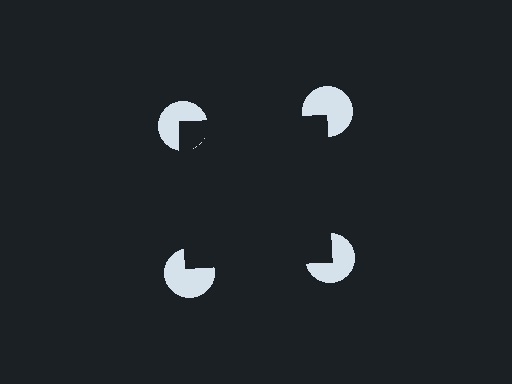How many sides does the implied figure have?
4 sides.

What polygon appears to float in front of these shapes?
An illusory square — its edges are inferred from the aligned wedge cuts in the pac-man discs, not physically drawn.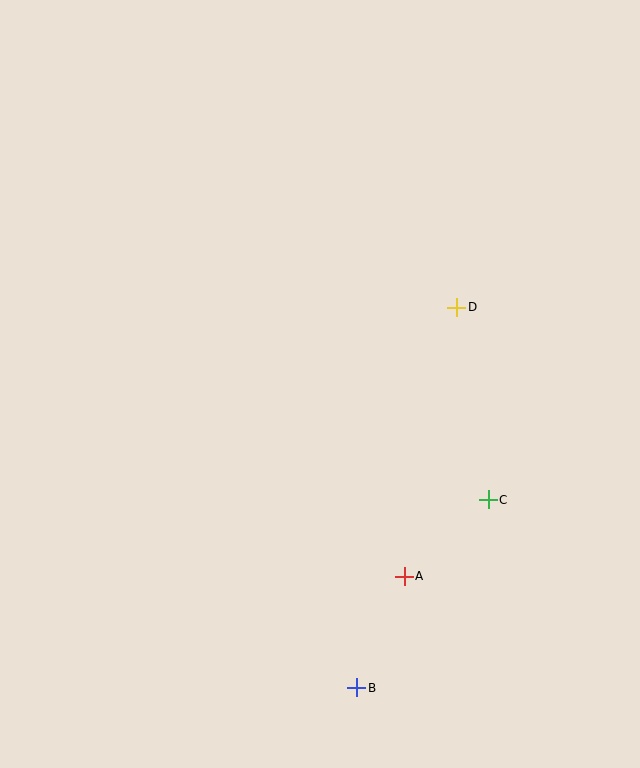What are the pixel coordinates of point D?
Point D is at (457, 307).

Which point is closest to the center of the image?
Point D at (457, 307) is closest to the center.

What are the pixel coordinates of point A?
Point A is at (404, 576).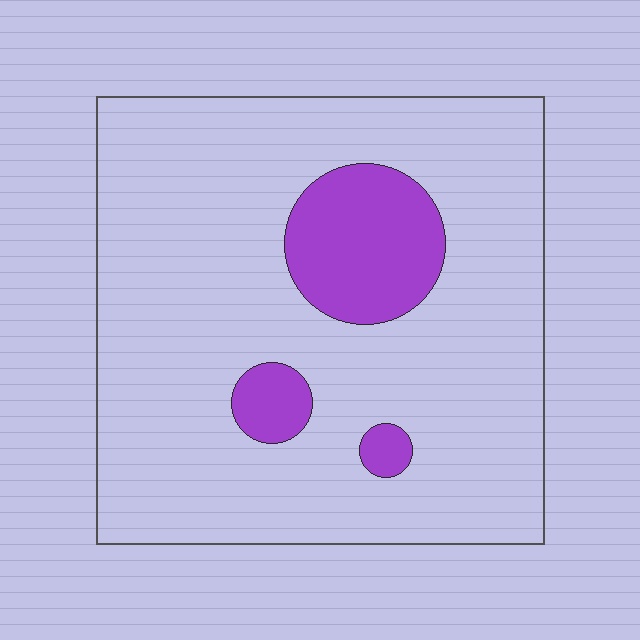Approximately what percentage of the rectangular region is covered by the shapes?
Approximately 15%.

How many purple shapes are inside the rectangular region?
3.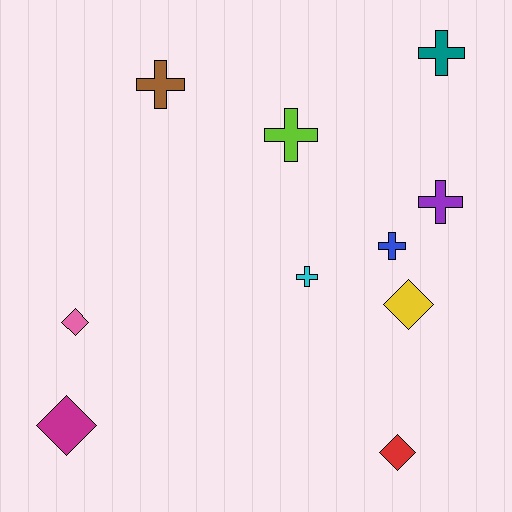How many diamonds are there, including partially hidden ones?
There are 4 diamonds.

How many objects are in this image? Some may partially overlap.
There are 10 objects.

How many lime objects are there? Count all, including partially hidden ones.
There is 1 lime object.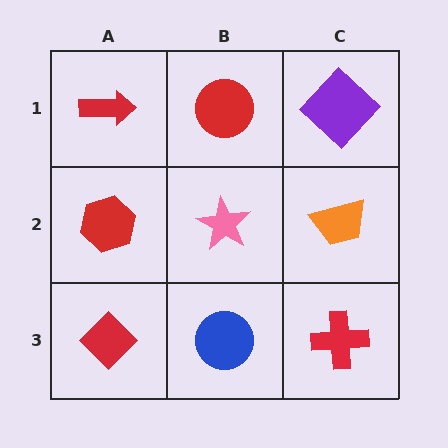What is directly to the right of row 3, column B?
A red cross.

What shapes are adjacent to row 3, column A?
A red hexagon (row 2, column A), a blue circle (row 3, column B).